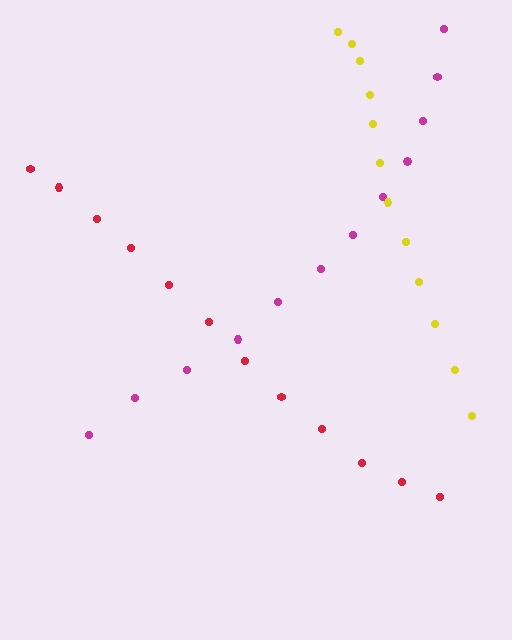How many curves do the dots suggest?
There are 3 distinct paths.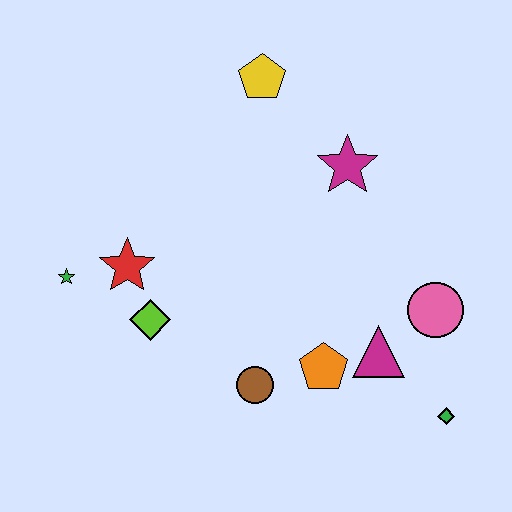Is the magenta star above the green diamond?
Yes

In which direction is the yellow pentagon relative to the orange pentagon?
The yellow pentagon is above the orange pentagon.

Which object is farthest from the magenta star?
The green star is farthest from the magenta star.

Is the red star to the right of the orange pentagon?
No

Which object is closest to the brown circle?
The orange pentagon is closest to the brown circle.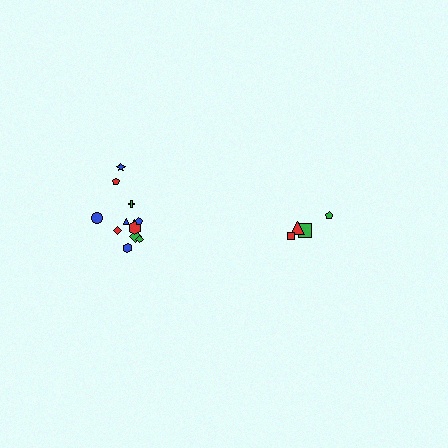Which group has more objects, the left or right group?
The left group.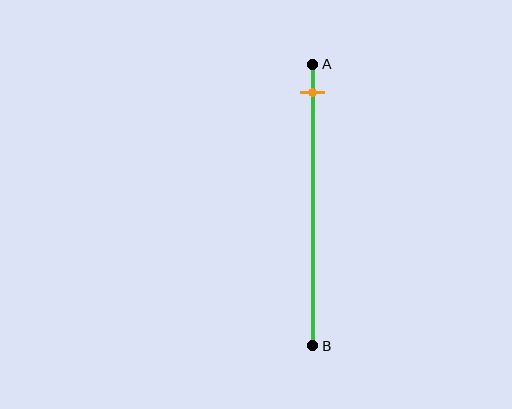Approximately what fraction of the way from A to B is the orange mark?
The orange mark is approximately 10% of the way from A to B.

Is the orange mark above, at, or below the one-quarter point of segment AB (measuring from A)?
The orange mark is above the one-quarter point of segment AB.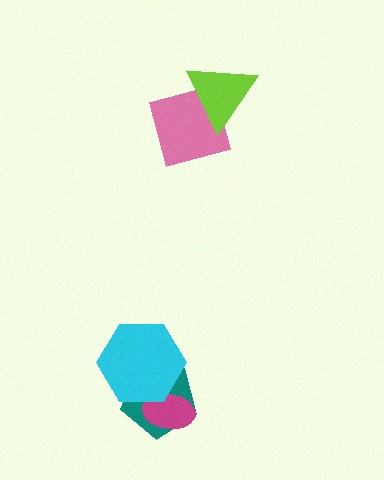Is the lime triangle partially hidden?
No, no other shape covers it.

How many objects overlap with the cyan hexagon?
2 objects overlap with the cyan hexagon.